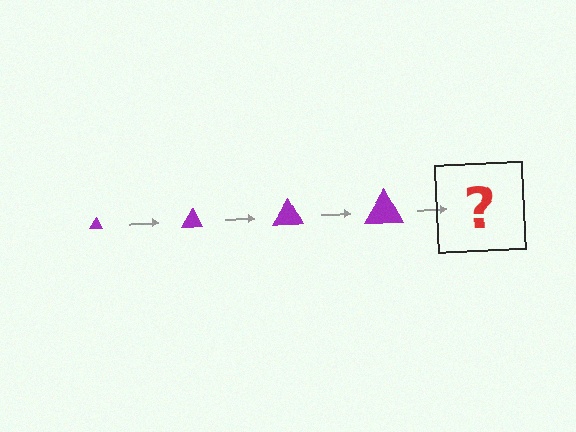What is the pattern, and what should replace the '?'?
The pattern is that the triangle gets progressively larger each step. The '?' should be a purple triangle, larger than the previous one.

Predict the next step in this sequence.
The next step is a purple triangle, larger than the previous one.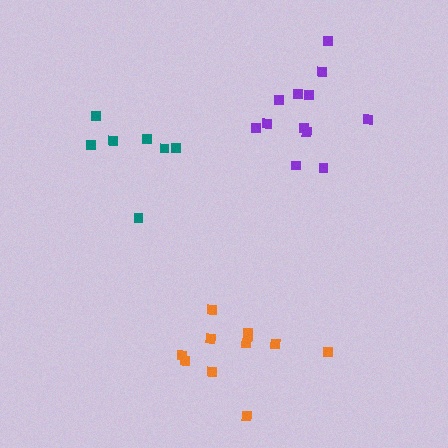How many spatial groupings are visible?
There are 3 spatial groupings.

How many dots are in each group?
Group 1: 11 dots, Group 2: 7 dots, Group 3: 12 dots (30 total).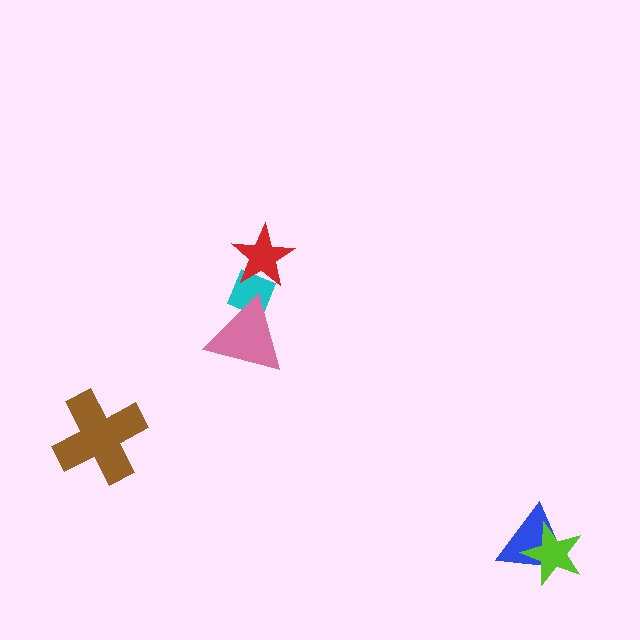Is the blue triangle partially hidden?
Yes, it is partially covered by another shape.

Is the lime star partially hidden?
No, no other shape covers it.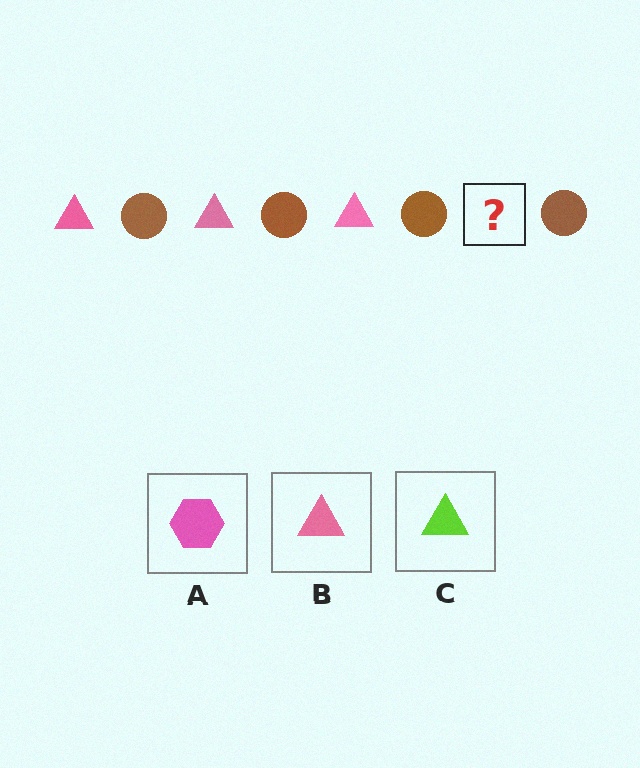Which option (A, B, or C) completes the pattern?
B.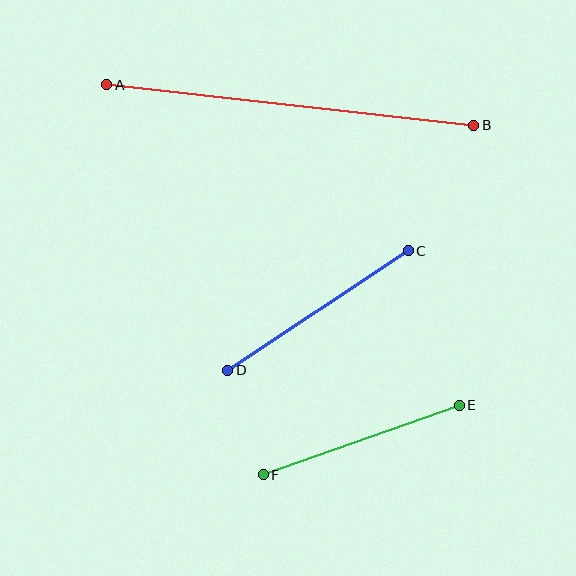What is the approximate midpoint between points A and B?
The midpoint is at approximately (290, 105) pixels.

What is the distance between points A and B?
The distance is approximately 369 pixels.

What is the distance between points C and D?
The distance is approximately 216 pixels.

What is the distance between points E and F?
The distance is approximately 208 pixels.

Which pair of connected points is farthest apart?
Points A and B are farthest apart.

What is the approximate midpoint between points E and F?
The midpoint is at approximately (361, 440) pixels.